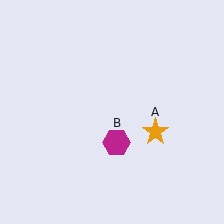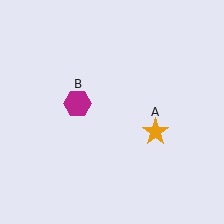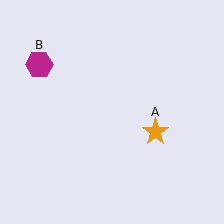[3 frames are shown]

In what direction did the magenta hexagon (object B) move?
The magenta hexagon (object B) moved up and to the left.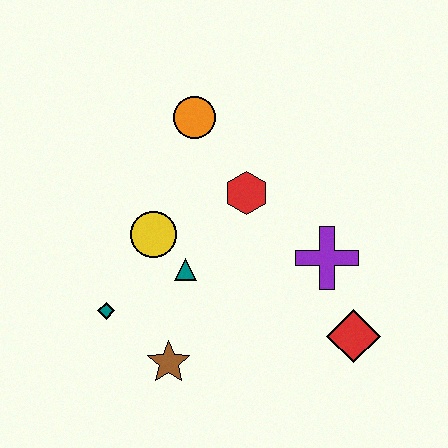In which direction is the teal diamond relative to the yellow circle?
The teal diamond is below the yellow circle.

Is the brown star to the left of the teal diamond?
No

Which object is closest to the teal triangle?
The yellow circle is closest to the teal triangle.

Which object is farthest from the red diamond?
The orange circle is farthest from the red diamond.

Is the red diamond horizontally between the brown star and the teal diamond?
No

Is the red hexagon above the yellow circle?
Yes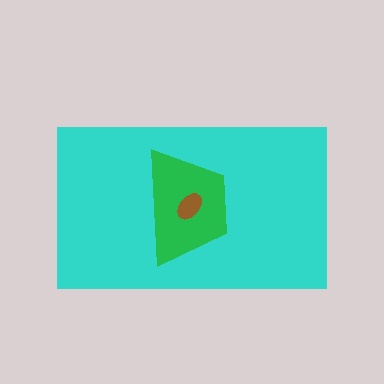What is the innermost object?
The brown ellipse.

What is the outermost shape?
The cyan rectangle.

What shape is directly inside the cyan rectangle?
The green trapezoid.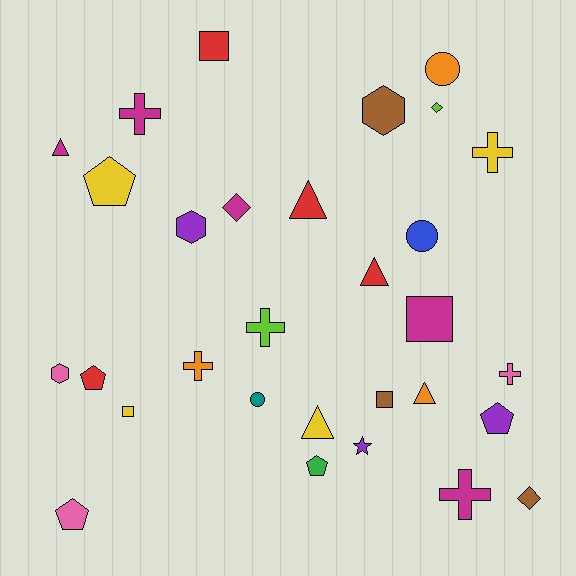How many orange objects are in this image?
There are 3 orange objects.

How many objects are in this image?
There are 30 objects.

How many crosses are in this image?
There are 6 crosses.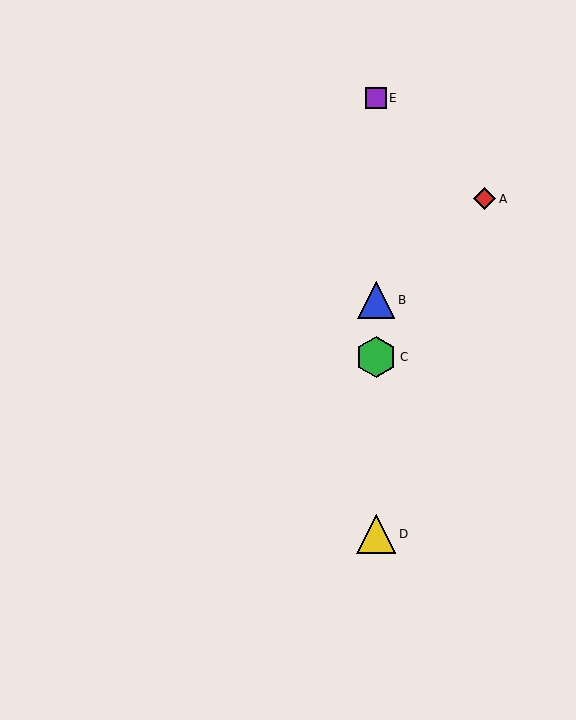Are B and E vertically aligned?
Yes, both are at x≈376.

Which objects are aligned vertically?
Objects B, C, D, E are aligned vertically.